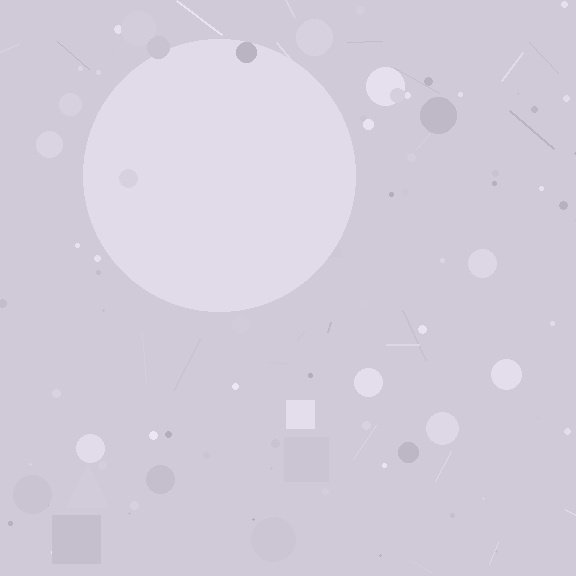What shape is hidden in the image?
A circle is hidden in the image.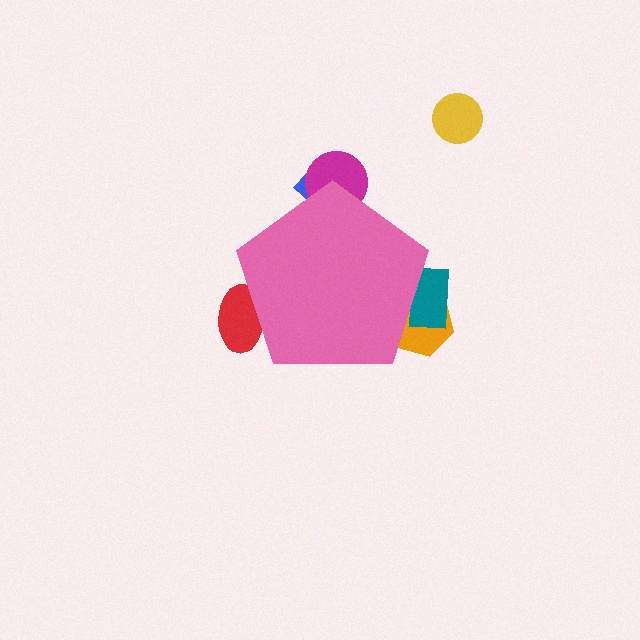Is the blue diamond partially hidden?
Yes, the blue diamond is partially hidden behind the pink pentagon.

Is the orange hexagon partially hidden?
Yes, the orange hexagon is partially hidden behind the pink pentagon.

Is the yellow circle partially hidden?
No, the yellow circle is fully visible.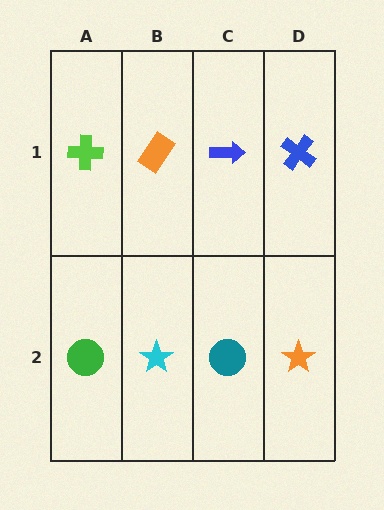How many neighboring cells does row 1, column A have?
2.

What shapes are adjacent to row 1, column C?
A teal circle (row 2, column C), an orange rectangle (row 1, column B), a blue cross (row 1, column D).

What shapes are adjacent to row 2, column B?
An orange rectangle (row 1, column B), a green circle (row 2, column A), a teal circle (row 2, column C).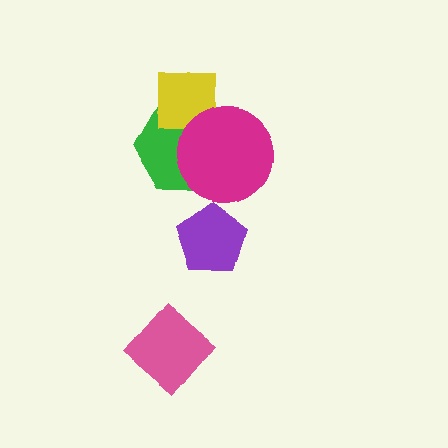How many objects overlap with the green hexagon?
2 objects overlap with the green hexagon.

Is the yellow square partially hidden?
Yes, it is partially covered by another shape.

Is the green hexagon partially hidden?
Yes, it is partially covered by another shape.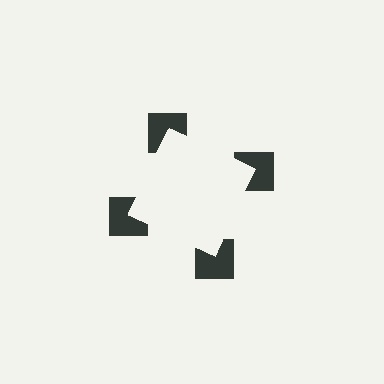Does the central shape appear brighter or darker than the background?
It typically appears slightly brighter than the background, even though no actual brightness change is drawn.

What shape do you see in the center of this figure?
An illusory square — its edges are inferred from the aligned wedge cuts in the notched squares, not physically drawn.